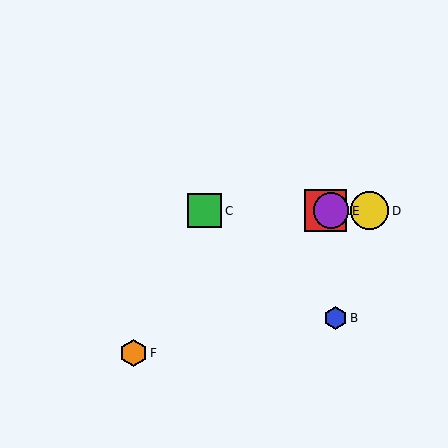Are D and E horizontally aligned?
Yes, both are at y≈211.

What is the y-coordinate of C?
Object C is at y≈211.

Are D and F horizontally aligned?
No, D is at y≈211 and F is at y≈353.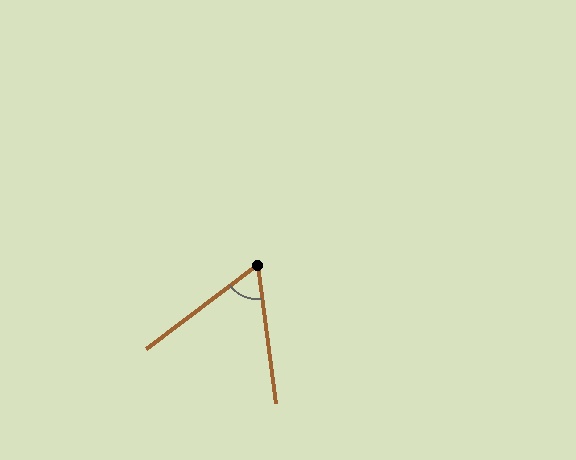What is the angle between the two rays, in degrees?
Approximately 60 degrees.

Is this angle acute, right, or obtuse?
It is acute.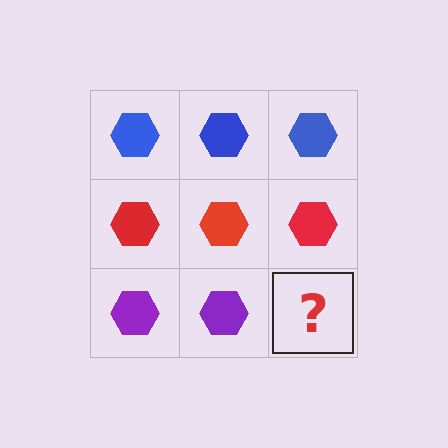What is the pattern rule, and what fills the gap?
The rule is that each row has a consistent color. The gap should be filled with a purple hexagon.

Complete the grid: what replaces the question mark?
The question mark should be replaced with a purple hexagon.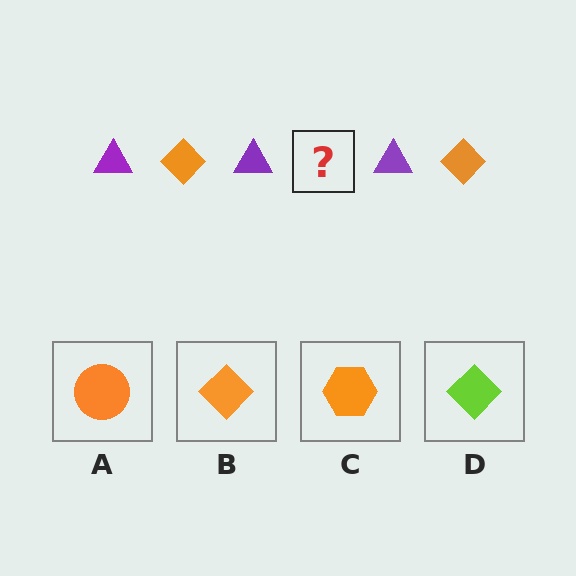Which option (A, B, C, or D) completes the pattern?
B.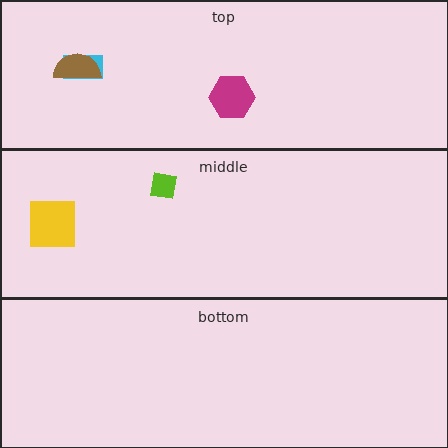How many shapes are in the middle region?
2.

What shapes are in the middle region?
The lime square, the yellow square.